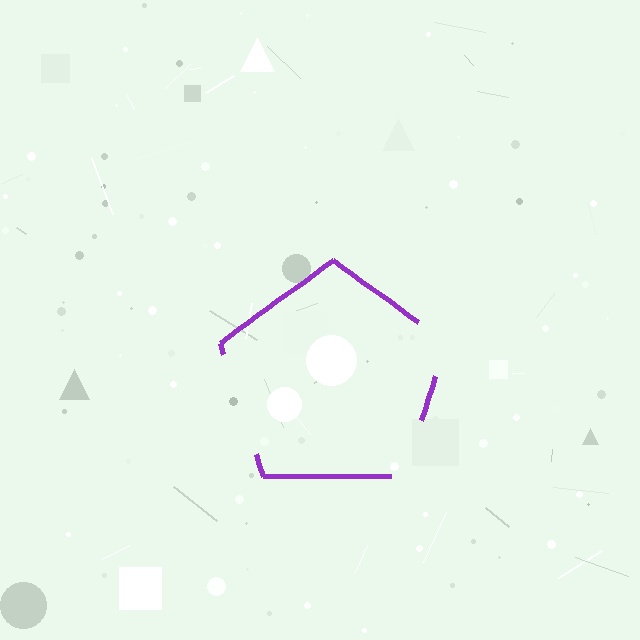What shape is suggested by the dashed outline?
The dashed outline suggests a pentagon.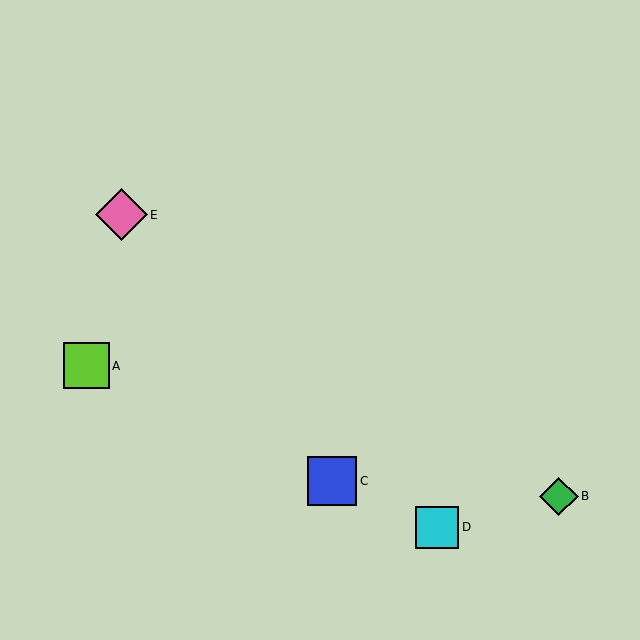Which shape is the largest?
The pink diamond (labeled E) is the largest.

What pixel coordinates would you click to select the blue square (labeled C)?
Click at (332, 481) to select the blue square C.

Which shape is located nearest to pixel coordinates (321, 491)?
The blue square (labeled C) at (332, 481) is nearest to that location.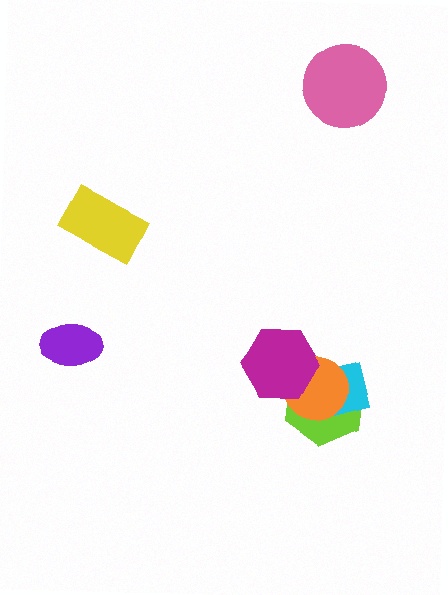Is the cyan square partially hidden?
Yes, it is partially covered by another shape.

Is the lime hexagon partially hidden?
Yes, it is partially covered by another shape.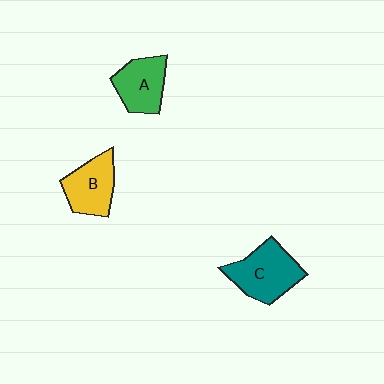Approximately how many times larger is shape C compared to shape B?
Approximately 1.2 times.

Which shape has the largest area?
Shape C (teal).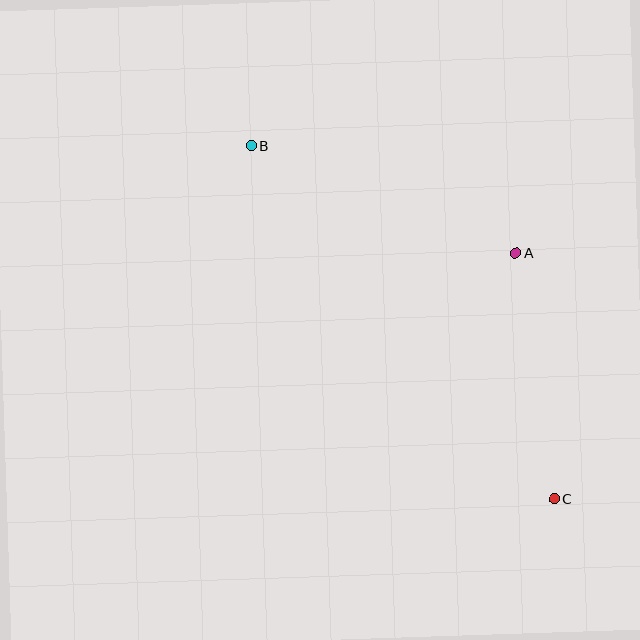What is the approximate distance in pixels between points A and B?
The distance between A and B is approximately 285 pixels.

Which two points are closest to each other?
Points A and C are closest to each other.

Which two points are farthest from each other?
Points B and C are farthest from each other.